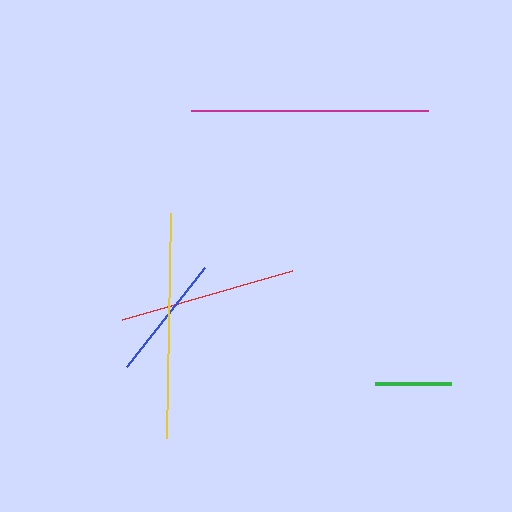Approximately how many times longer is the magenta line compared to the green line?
The magenta line is approximately 3.1 times the length of the green line.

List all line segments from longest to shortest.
From longest to shortest: magenta, yellow, red, blue, green.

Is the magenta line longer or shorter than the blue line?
The magenta line is longer than the blue line.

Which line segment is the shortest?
The green line is the shortest at approximately 76 pixels.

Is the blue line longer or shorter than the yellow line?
The yellow line is longer than the blue line.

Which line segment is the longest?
The magenta line is the longest at approximately 237 pixels.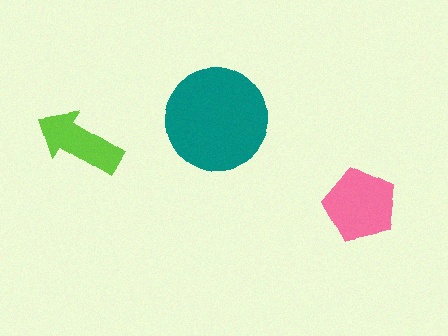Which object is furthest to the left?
The lime arrow is leftmost.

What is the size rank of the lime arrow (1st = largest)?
3rd.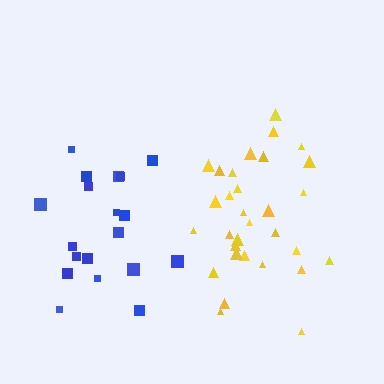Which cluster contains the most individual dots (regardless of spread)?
Yellow (31).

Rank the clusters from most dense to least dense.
yellow, blue.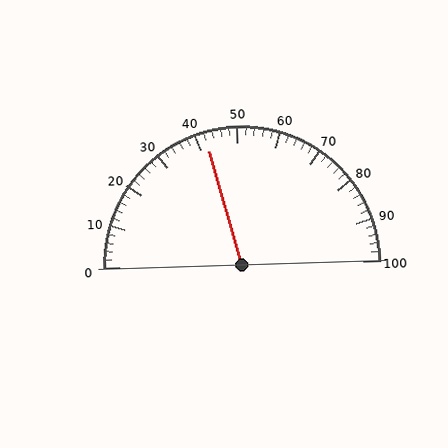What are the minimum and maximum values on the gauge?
The gauge ranges from 0 to 100.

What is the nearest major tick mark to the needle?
The nearest major tick mark is 40.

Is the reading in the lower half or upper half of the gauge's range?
The reading is in the lower half of the range (0 to 100).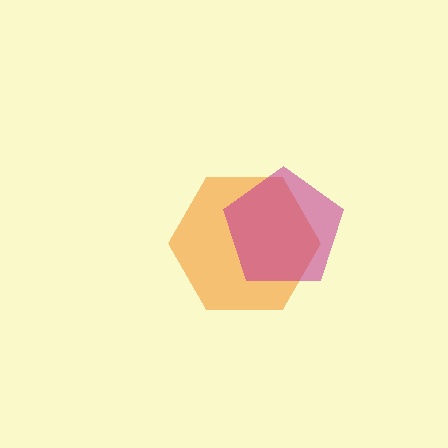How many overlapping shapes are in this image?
There are 2 overlapping shapes in the image.